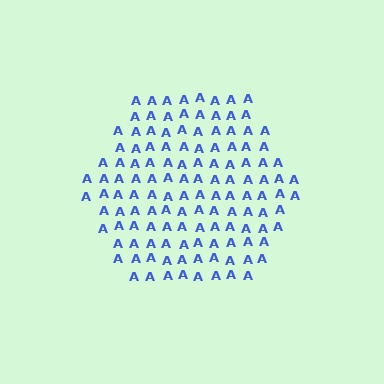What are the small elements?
The small elements are letter A's.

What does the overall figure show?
The overall figure shows a hexagon.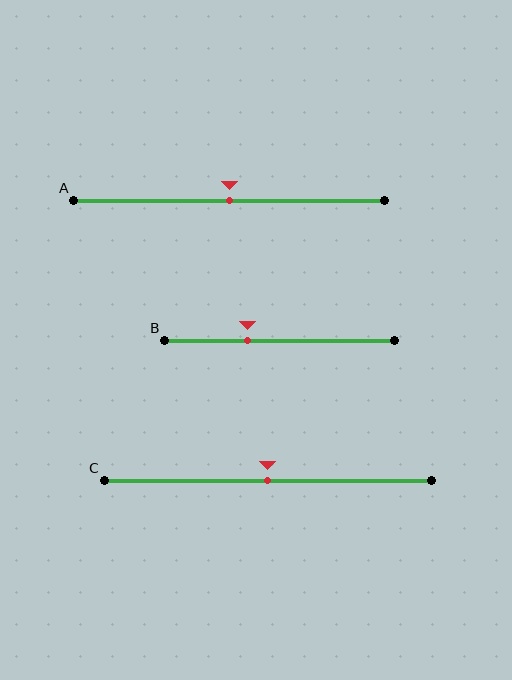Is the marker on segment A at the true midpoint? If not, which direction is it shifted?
Yes, the marker on segment A is at the true midpoint.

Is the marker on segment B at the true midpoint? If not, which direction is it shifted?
No, the marker on segment B is shifted to the left by about 14% of the segment length.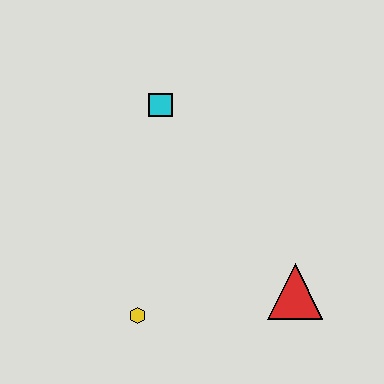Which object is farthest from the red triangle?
The cyan square is farthest from the red triangle.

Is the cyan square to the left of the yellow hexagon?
No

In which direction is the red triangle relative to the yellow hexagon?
The red triangle is to the right of the yellow hexagon.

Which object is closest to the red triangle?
The yellow hexagon is closest to the red triangle.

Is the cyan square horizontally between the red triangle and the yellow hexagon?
Yes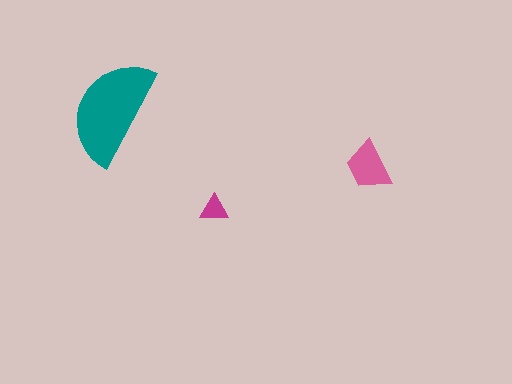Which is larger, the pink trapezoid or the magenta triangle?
The pink trapezoid.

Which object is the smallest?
The magenta triangle.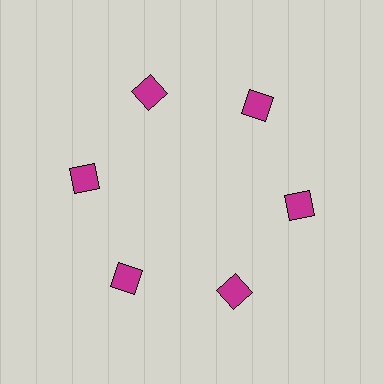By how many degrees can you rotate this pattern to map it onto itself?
The pattern maps onto itself every 60 degrees of rotation.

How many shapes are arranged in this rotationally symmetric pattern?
There are 6 shapes, arranged in 6 groups of 1.